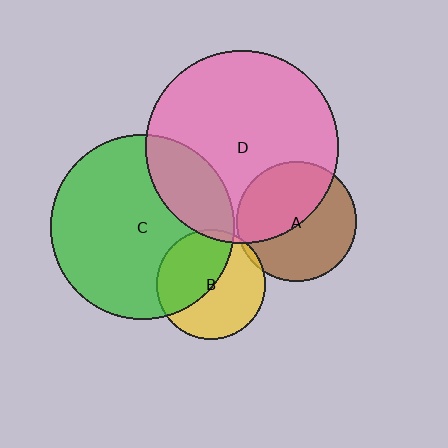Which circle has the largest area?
Circle D (pink).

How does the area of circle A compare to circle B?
Approximately 1.2 times.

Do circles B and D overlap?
Yes.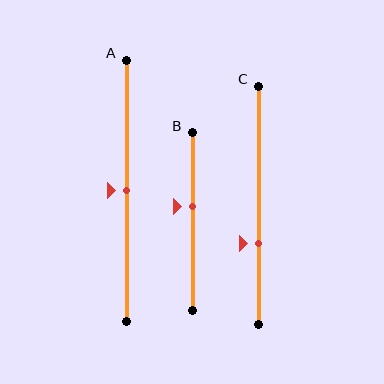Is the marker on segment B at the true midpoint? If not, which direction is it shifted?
No, the marker on segment B is shifted upward by about 9% of the segment length.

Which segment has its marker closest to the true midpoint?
Segment A has its marker closest to the true midpoint.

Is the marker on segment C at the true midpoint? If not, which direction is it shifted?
No, the marker on segment C is shifted downward by about 16% of the segment length.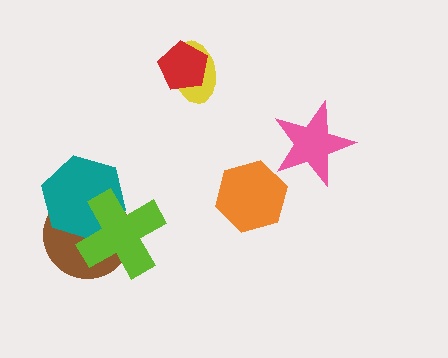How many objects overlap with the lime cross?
2 objects overlap with the lime cross.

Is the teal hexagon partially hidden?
Yes, it is partially covered by another shape.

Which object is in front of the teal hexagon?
The lime cross is in front of the teal hexagon.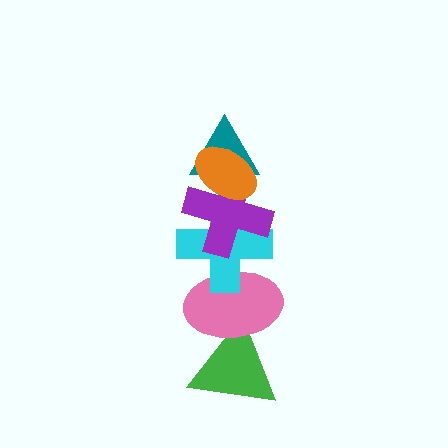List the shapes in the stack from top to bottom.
From top to bottom: the orange ellipse, the teal triangle, the purple cross, the cyan cross, the pink ellipse, the green triangle.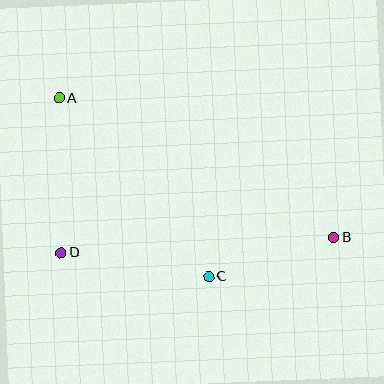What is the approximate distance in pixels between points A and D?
The distance between A and D is approximately 155 pixels.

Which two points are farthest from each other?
Points A and B are farthest from each other.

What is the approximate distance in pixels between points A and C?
The distance between A and C is approximately 233 pixels.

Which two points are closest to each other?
Points B and C are closest to each other.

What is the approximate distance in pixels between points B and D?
The distance between B and D is approximately 273 pixels.